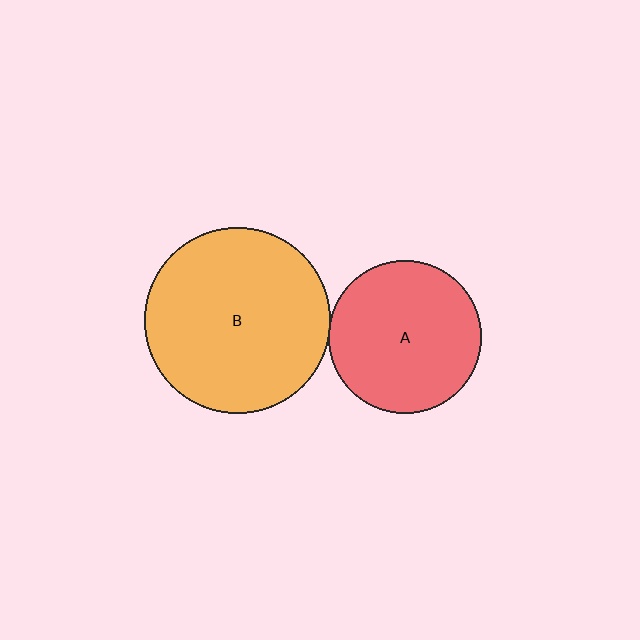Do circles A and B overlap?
Yes.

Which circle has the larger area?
Circle B (orange).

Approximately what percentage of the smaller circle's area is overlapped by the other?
Approximately 5%.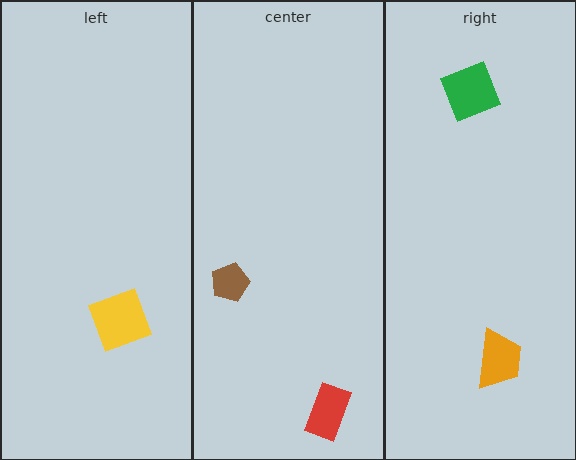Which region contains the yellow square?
The left region.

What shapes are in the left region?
The yellow square.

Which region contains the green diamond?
The right region.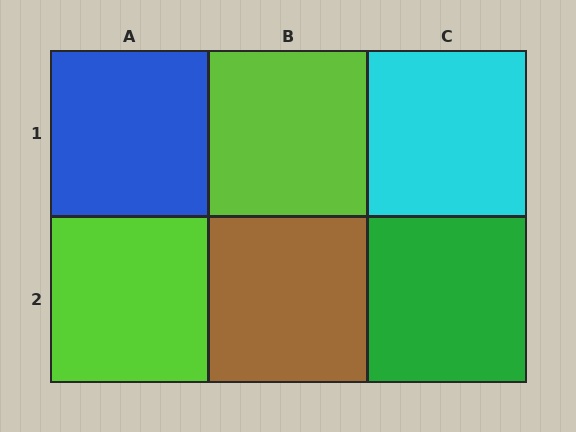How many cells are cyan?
1 cell is cyan.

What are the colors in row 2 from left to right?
Lime, brown, green.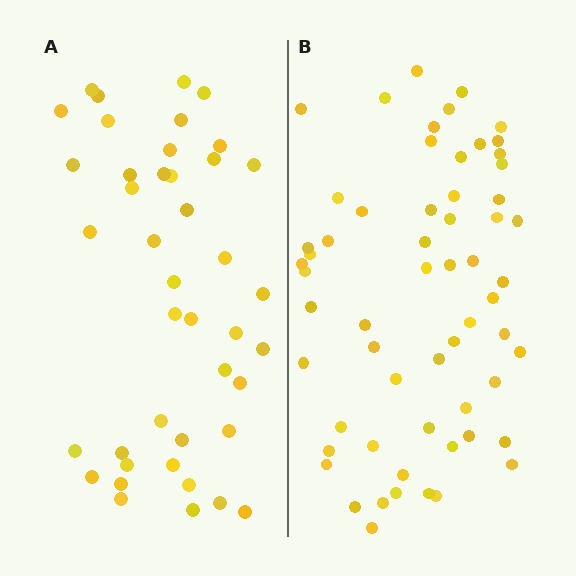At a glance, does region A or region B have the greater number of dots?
Region B (the right region) has more dots.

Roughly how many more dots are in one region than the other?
Region B has approximately 20 more dots than region A.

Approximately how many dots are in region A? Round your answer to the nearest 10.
About 40 dots. (The exact count is 42, which rounds to 40.)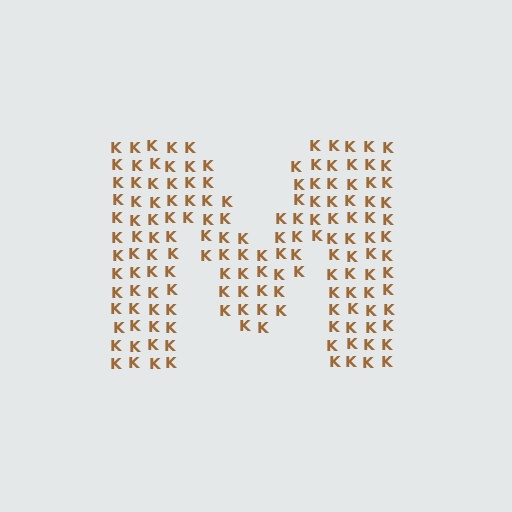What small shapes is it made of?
It is made of small letter K's.